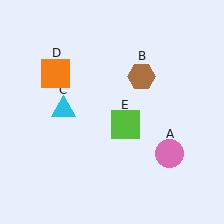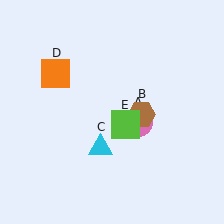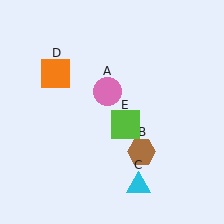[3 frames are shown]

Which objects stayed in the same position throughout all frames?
Orange square (object D) and lime square (object E) remained stationary.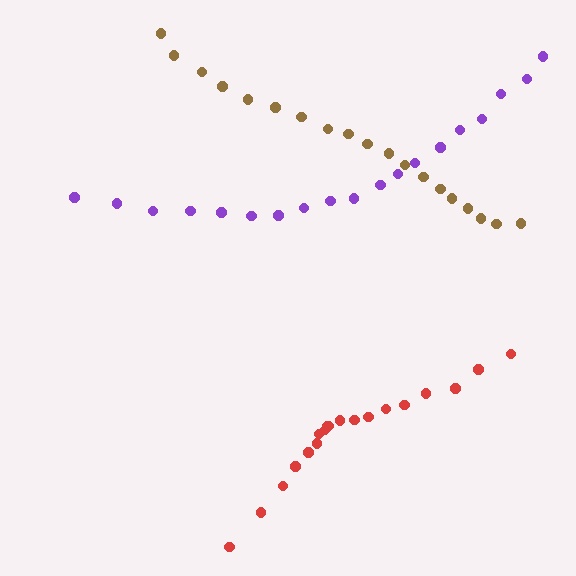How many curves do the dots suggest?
There are 3 distinct paths.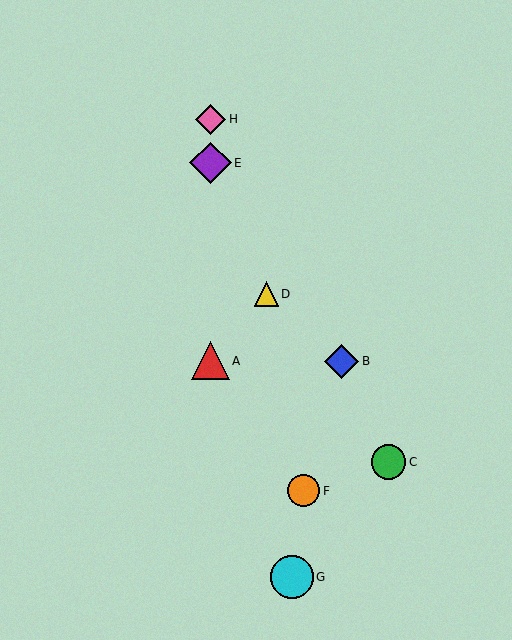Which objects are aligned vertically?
Objects A, E, H are aligned vertically.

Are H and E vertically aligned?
Yes, both are at x≈211.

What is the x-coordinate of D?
Object D is at x≈266.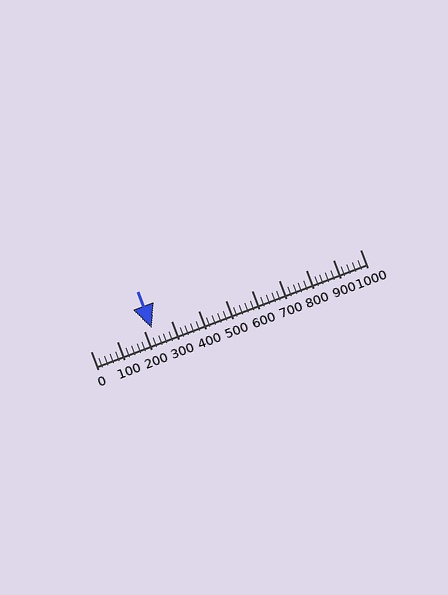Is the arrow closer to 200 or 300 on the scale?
The arrow is closer to 200.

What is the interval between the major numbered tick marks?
The major tick marks are spaced 100 units apart.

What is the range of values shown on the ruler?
The ruler shows values from 0 to 1000.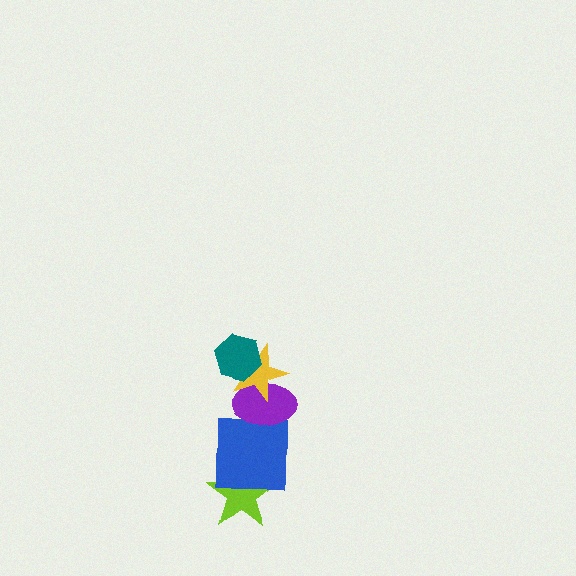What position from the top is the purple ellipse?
The purple ellipse is 3rd from the top.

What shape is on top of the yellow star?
The teal hexagon is on top of the yellow star.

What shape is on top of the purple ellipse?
The yellow star is on top of the purple ellipse.